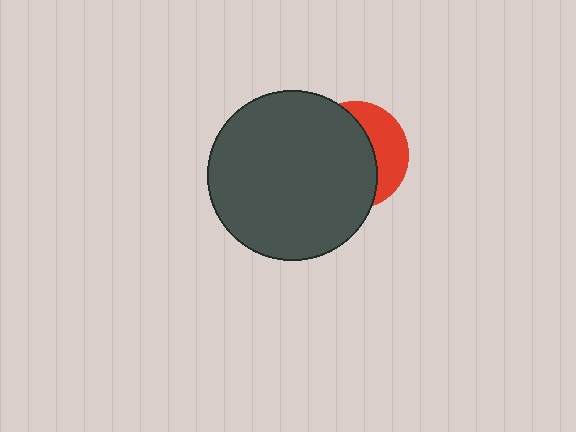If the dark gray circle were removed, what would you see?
You would see the complete red circle.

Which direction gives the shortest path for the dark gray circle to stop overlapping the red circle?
Moving left gives the shortest separation.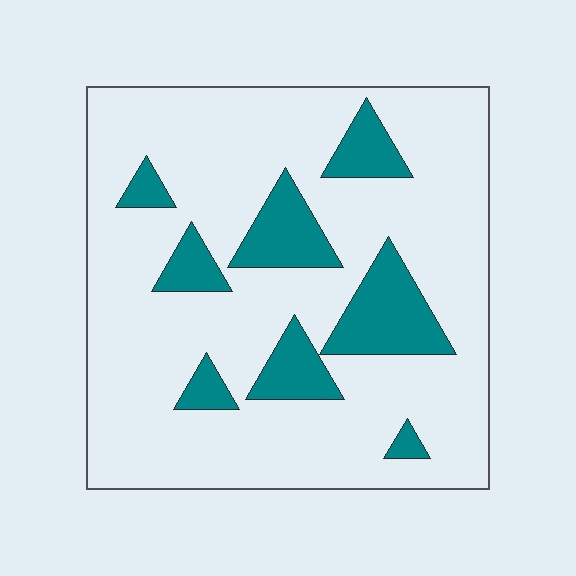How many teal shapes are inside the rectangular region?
8.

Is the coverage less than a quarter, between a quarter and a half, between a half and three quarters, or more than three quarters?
Less than a quarter.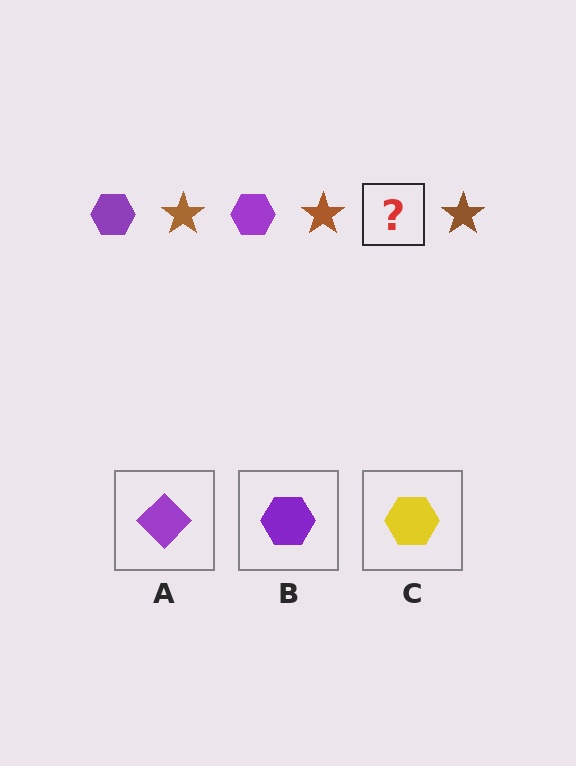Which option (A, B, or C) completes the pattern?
B.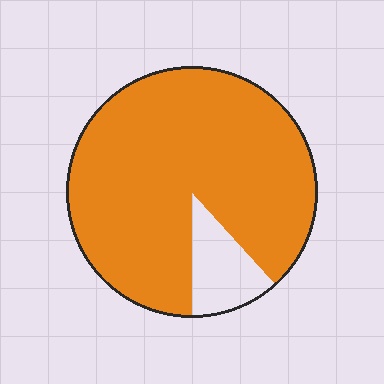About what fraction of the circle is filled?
About seven eighths (7/8).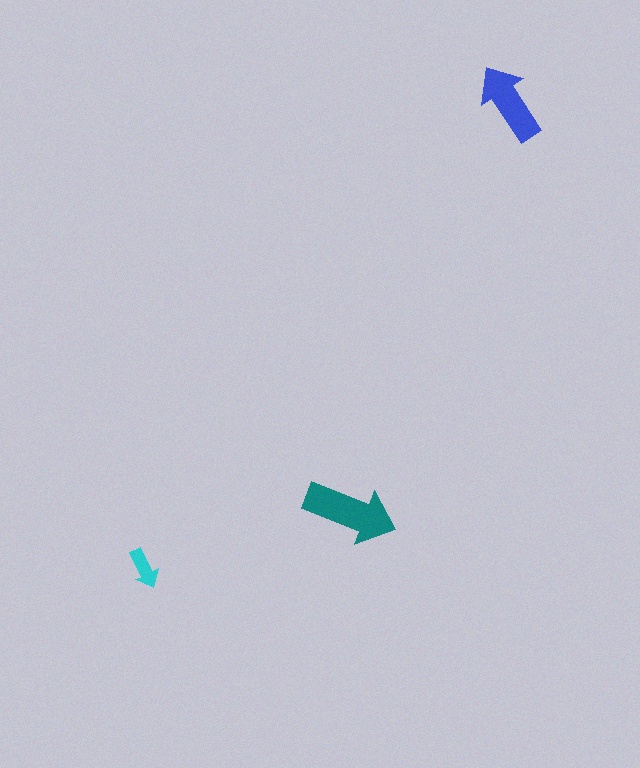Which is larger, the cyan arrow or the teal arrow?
The teal one.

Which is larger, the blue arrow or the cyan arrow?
The blue one.